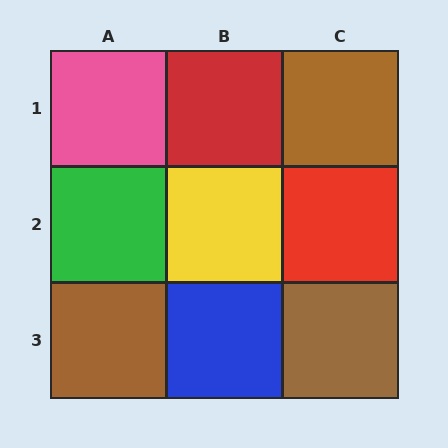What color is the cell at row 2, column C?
Red.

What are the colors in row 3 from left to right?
Brown, blue, brown.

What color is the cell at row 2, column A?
Green.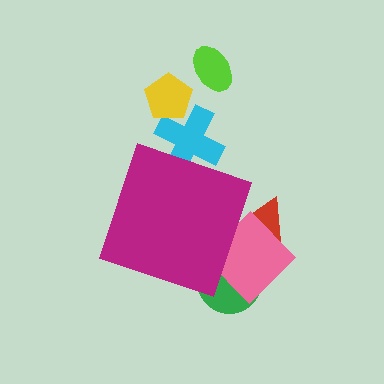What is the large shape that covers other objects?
A magenta diamond.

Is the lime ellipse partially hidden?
No, the lime ellipse is fully visible.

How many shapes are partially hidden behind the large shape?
4 shapes are partially hidden.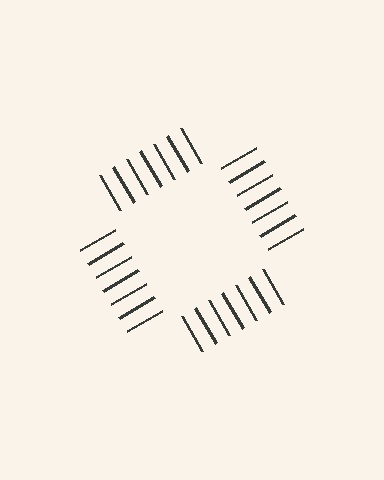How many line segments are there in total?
28 — 7 along each of the 4 edges.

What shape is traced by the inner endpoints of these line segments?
An illusory square — the line segments terminate on its edges but no continuous stroke is drawn.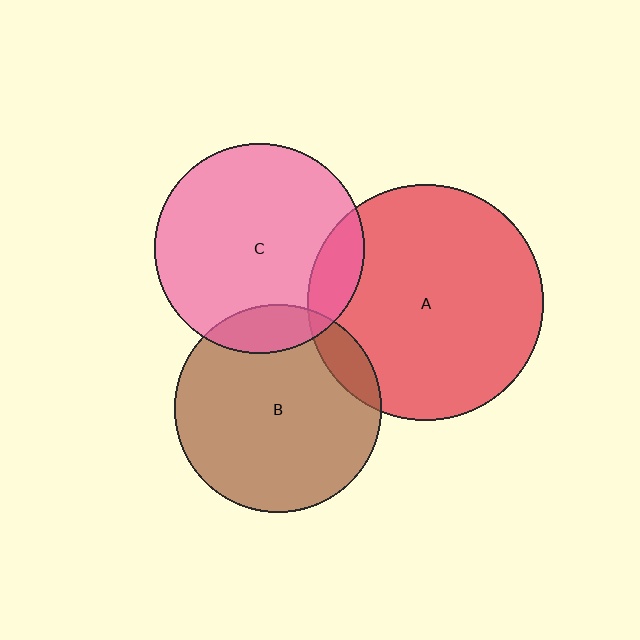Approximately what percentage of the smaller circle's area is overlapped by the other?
Approximately 10%.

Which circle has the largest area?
Circle A (red).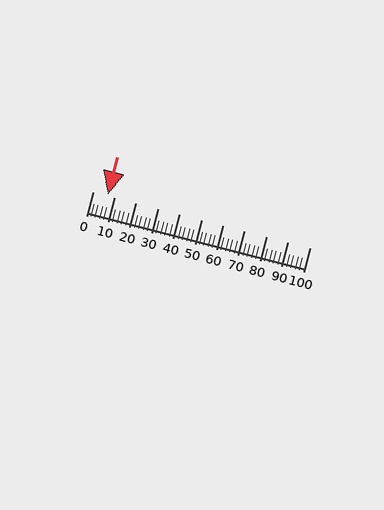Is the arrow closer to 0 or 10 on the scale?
The arrow is closer to 10.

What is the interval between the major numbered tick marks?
The major tick marks are spaced 10 units apart.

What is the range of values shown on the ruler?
The ruler shows values from 0 to 100.